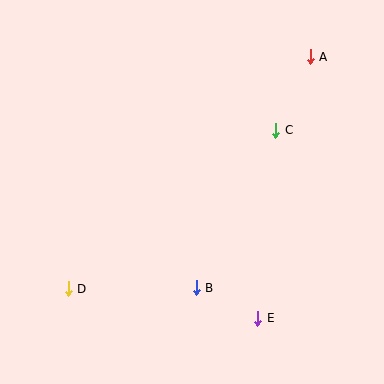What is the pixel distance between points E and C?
The distance between E and C is 189 pixels.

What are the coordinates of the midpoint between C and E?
The midpoint between C and E is at (267, 224).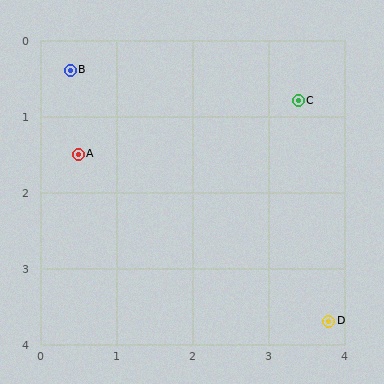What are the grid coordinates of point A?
Point A is at approximately (0.5, 1.5).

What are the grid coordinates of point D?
Point D is at approximately (3.8, 3.7).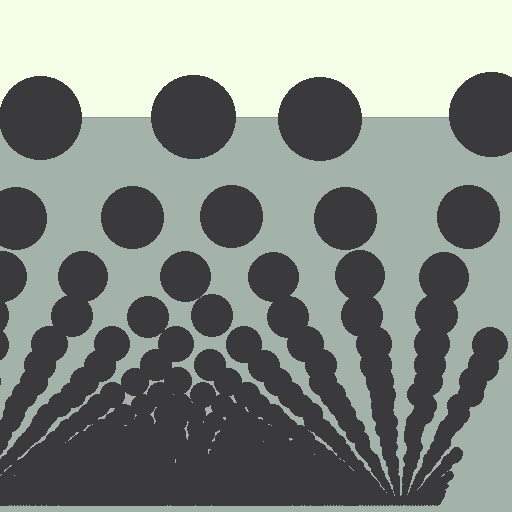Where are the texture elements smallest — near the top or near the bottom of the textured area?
Near the bottom.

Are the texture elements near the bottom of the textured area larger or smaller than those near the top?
Smaller. The gradient is inverted — elements near the bottom are smaller and denser.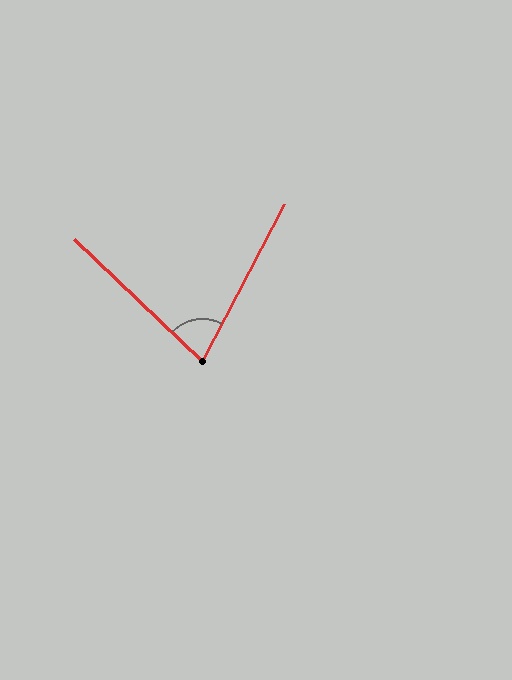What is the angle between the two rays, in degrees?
Approximately 74 degrees.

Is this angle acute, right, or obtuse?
It is acute.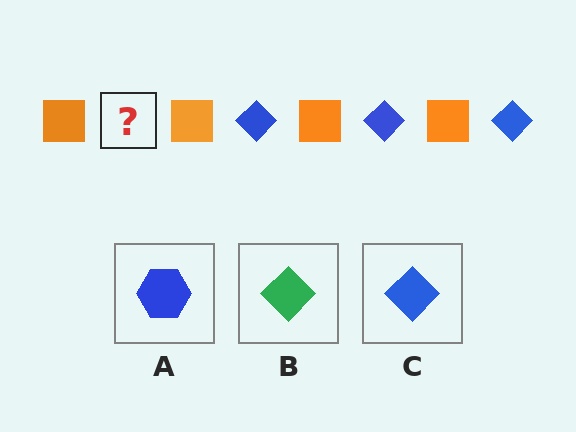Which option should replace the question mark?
Option C.